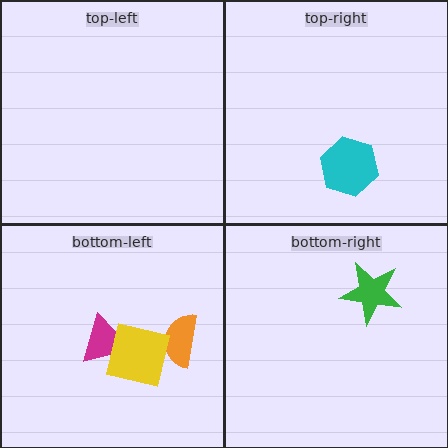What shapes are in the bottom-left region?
The magenta triangle, the orange semicircle, the yellow square.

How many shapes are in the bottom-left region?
3.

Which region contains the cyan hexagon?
The top-right region.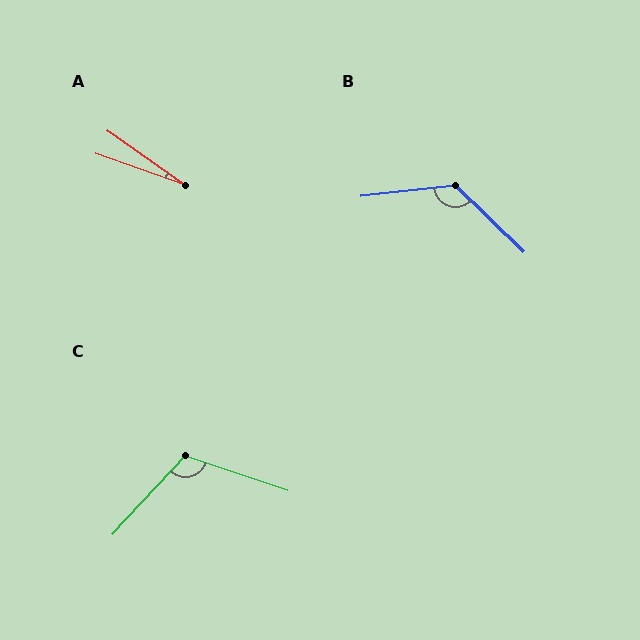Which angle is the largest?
B, at approximately 130 degrees.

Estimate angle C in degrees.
Approximately 114 degrees.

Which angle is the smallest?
A, at approximately 16 degrees.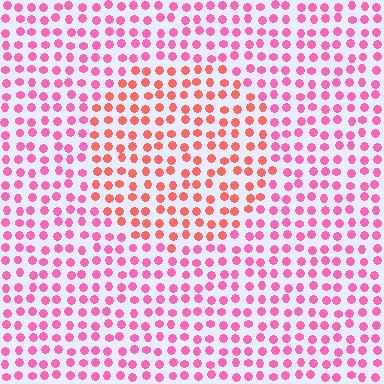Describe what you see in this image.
The image is filled with small pink elements in a uniform arrangement. A circle-shaped region is visible where the elements are tinted to a slightly different hue, forming a subtle color boundary.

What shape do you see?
I see a circle.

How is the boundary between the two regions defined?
The boundary is defined purely by a slight shift in hue (about 36 degrees). Spacing, size, and orientation are identical on both sides.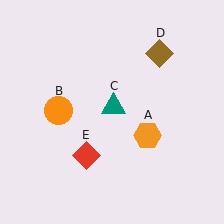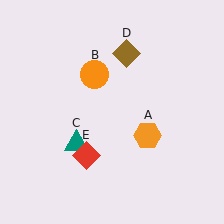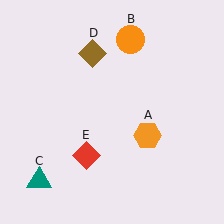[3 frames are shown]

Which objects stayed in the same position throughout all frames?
Orange hexagon (object A) and red diamond (object E) remained stationary.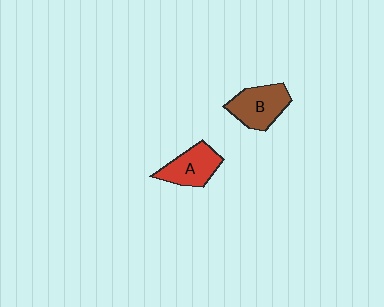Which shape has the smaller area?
Shape A (red).